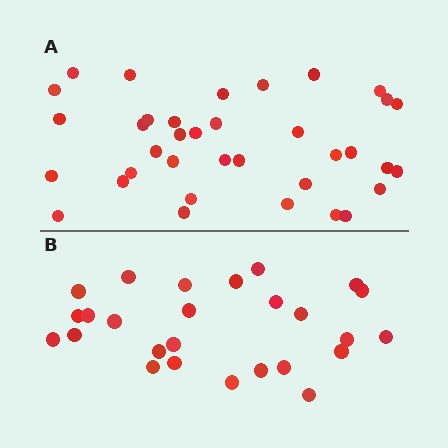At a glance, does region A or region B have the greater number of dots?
Region A (the top region) has more dots.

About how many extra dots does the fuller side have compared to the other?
Region A has roughly 10 or so more dots than region B.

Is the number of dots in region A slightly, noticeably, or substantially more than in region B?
Region A has noticeably more, but not dramatically so. The ratio is roughly 1.4 to 1.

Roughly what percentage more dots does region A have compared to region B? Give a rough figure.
About 40% more.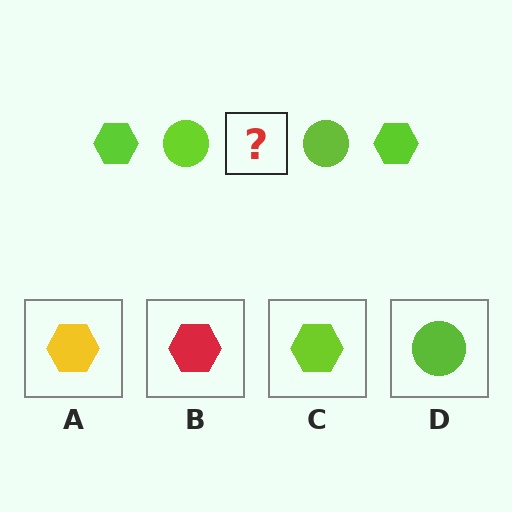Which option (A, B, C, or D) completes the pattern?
C.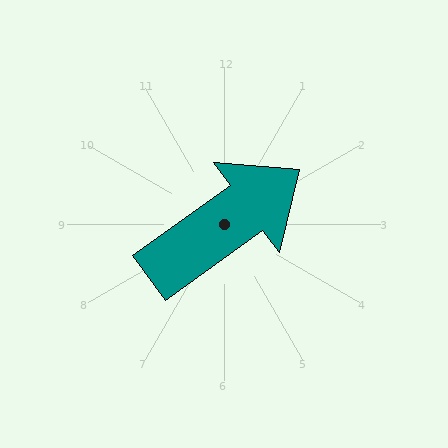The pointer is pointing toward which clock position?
Roughly 2 o'clock.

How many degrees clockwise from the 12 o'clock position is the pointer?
Approximately 54 degrees.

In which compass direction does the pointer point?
Northeast.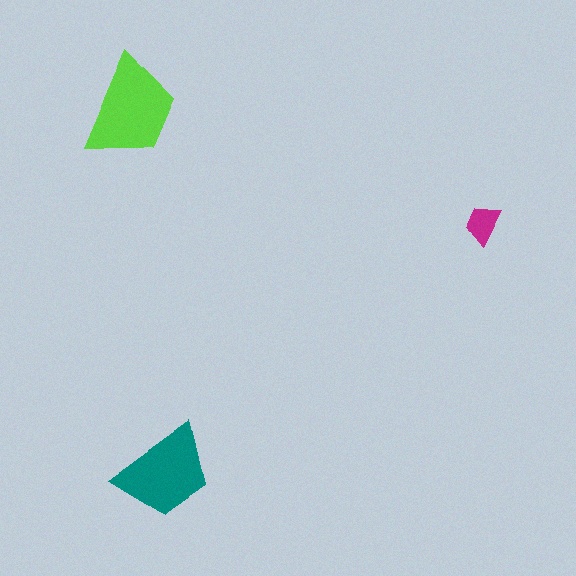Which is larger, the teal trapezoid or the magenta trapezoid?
The teal one.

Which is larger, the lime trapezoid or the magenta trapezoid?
The lime one.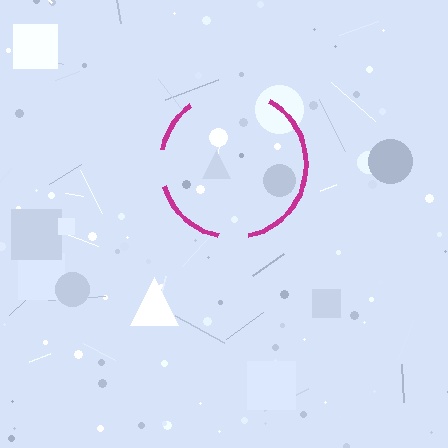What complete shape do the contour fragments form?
The contour fragments form a circle.